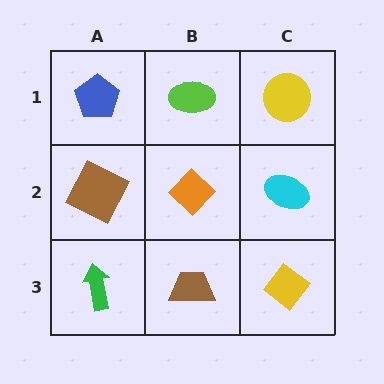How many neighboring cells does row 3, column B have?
3.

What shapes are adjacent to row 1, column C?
A cyan ellipse (row 2, column C), a lime ellipse (row 1, column B).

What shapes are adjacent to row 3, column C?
A cyan ellipse (row 2, column C), a brown trapezoid (row 3, column B).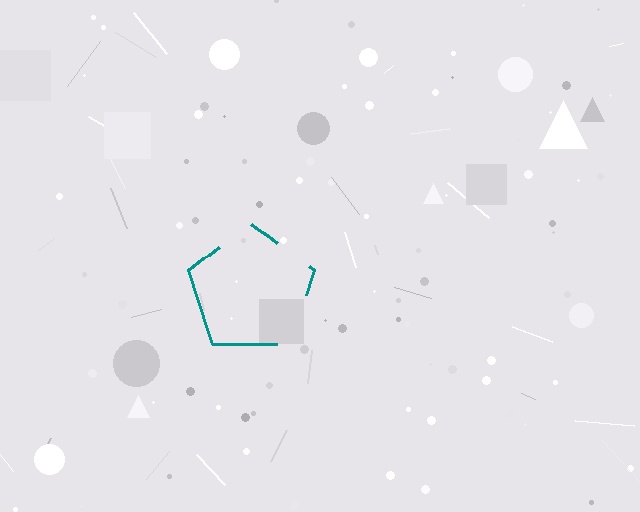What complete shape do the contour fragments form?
The contour fragments form a pentagon.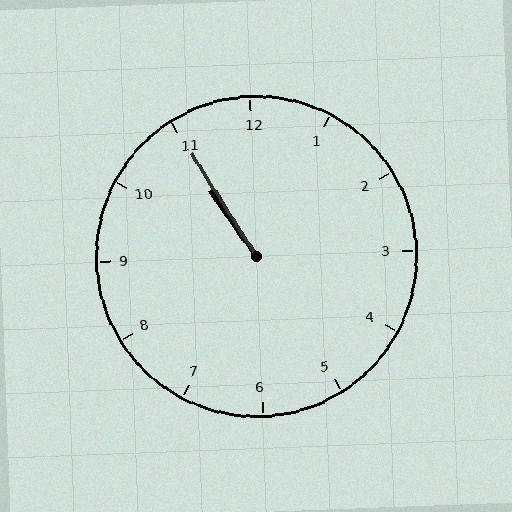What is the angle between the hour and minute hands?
Approximately 2 degrees.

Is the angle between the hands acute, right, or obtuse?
It is acute.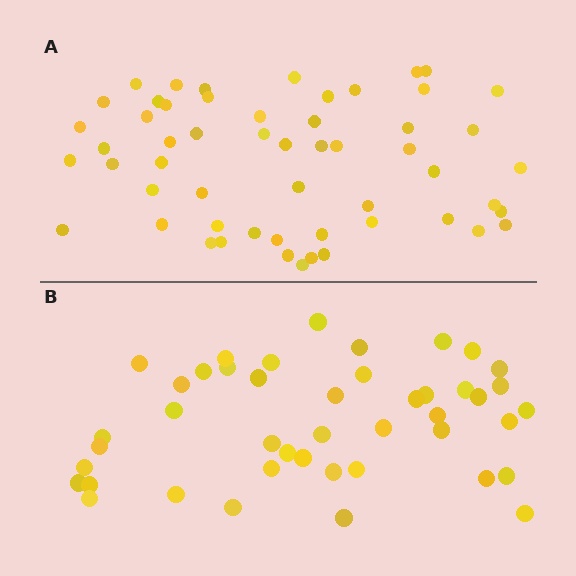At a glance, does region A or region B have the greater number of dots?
Region A (the top region) has more dots.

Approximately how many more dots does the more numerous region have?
Region A has roughly 12 or so more dots than region B.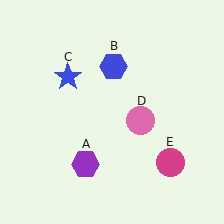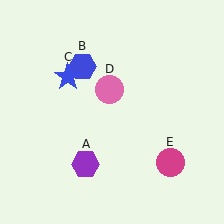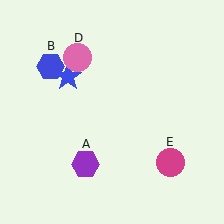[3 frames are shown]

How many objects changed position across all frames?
2 objects changed position: blue hexagon (object B), pink circle (object D).